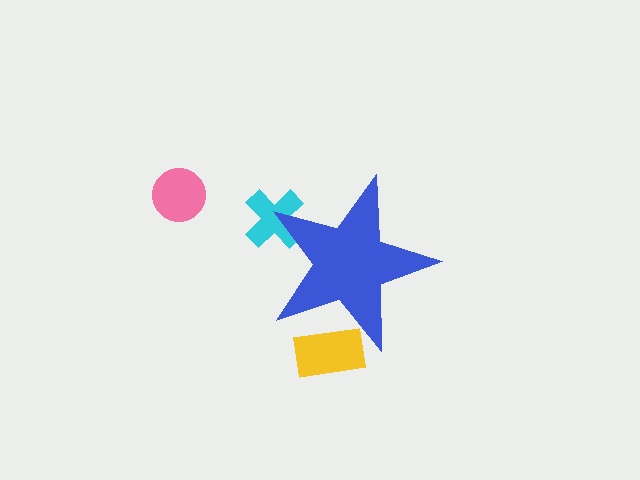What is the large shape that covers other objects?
A blue star.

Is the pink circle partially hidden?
No, the pink circle is fully visible.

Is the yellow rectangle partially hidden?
Yes, the yellow rectangle is partially hidden behind the blue star.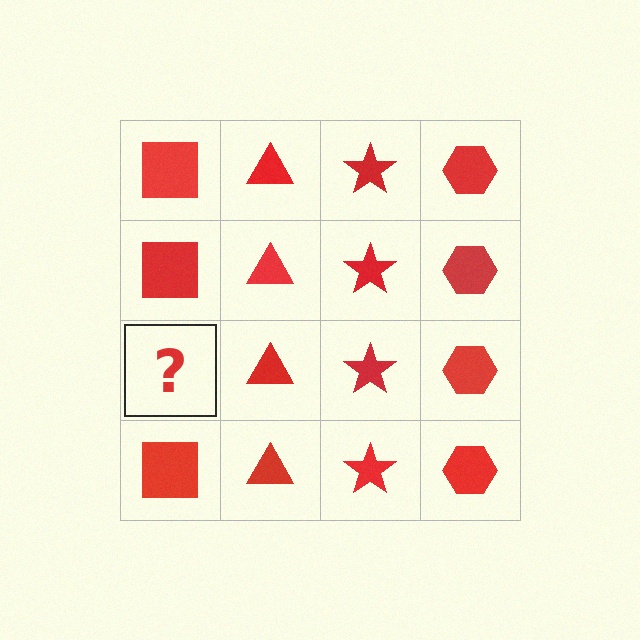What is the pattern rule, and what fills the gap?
The rule is that each column has a consistent shape. The gap should be filled with a red square.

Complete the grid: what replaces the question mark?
The question mark should be replaced with a red square.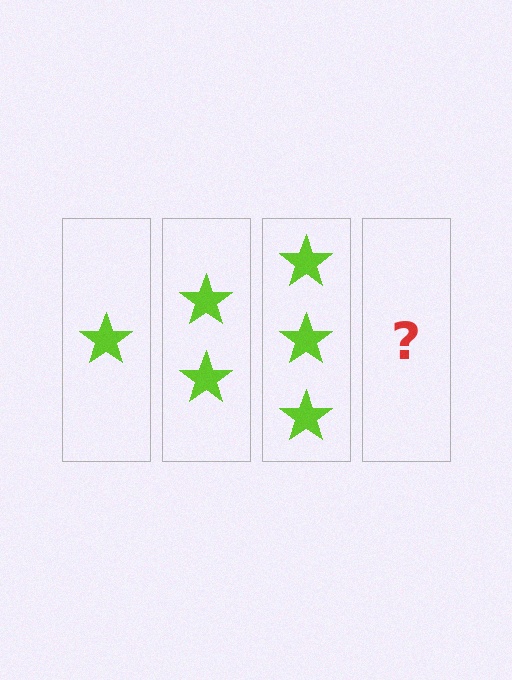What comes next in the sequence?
The next element should be 4 stars.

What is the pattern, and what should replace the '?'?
The pattern is that each step adds one more star. The '?' should be 4 stars.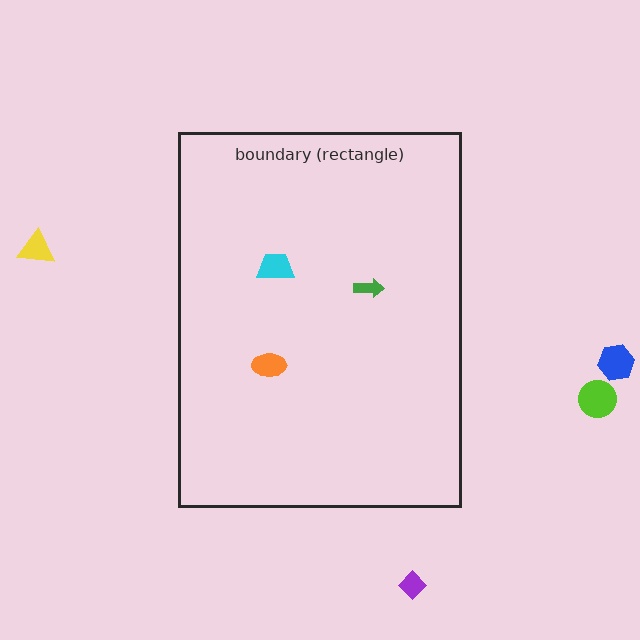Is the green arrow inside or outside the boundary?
Inside.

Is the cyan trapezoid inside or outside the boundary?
Inside.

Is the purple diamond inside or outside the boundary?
Outside.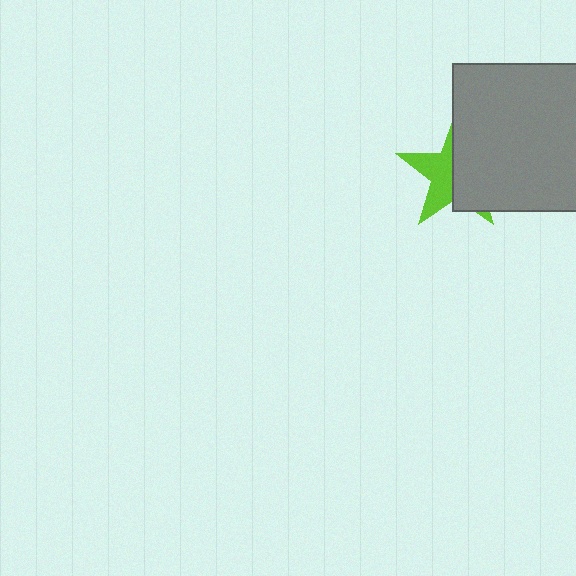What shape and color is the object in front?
The object in front is a gray square.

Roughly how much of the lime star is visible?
A small part of it is visible (roughly 44%).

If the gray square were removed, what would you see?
You would see the complete lime star.